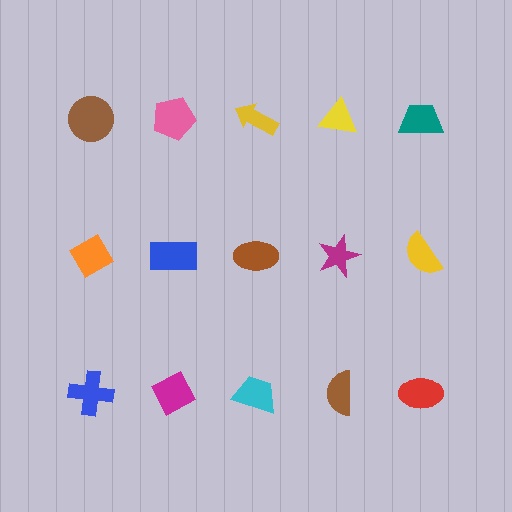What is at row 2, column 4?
A magenta star.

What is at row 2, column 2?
A blue rectangle.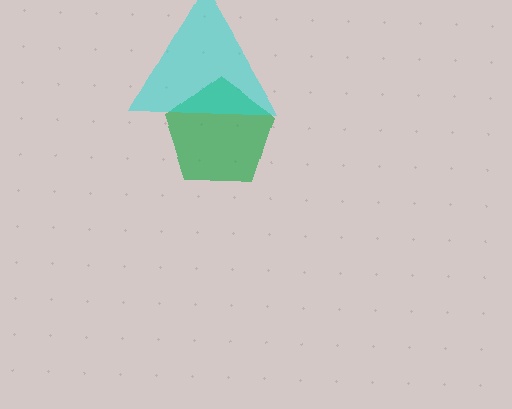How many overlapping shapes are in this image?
There are 2 overlapping shapes in the image.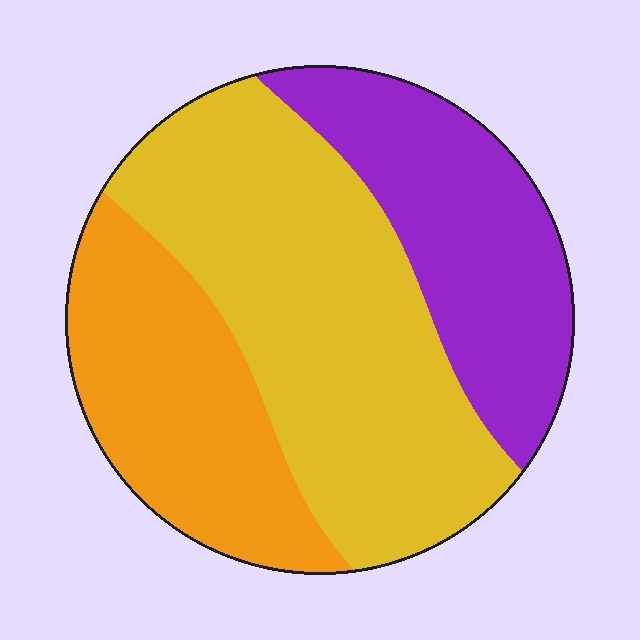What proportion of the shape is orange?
Orange takes up about one quarter (1/4) of the shape.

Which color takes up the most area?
Yellow, at roughly 45%.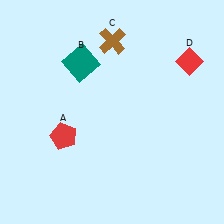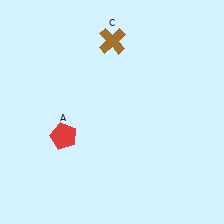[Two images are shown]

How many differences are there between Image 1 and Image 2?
There are 2 differences between the two images.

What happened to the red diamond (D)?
The red diamond (D) was removed in Image 2. It was in the top-right area of Image 1.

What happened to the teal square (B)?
The teal square (B) was removed in Image 2. It was in the top-left area of Image 1.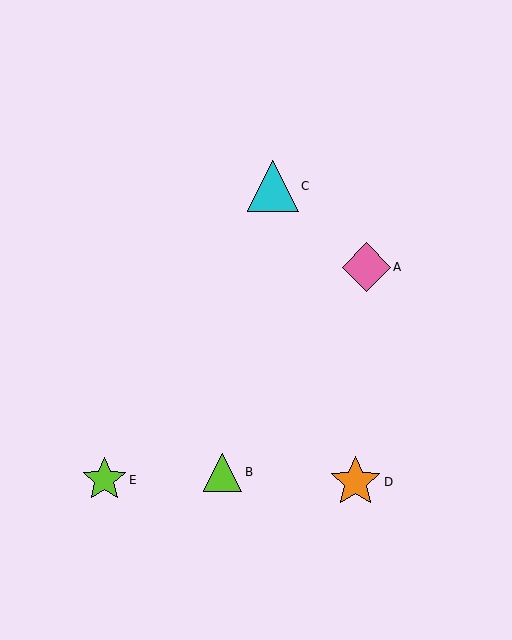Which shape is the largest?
The cyan triangle (labeled C) is the largest.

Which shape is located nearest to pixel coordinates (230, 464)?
The lime triangle (labeled B) at (222, 472) is nearest to that location.